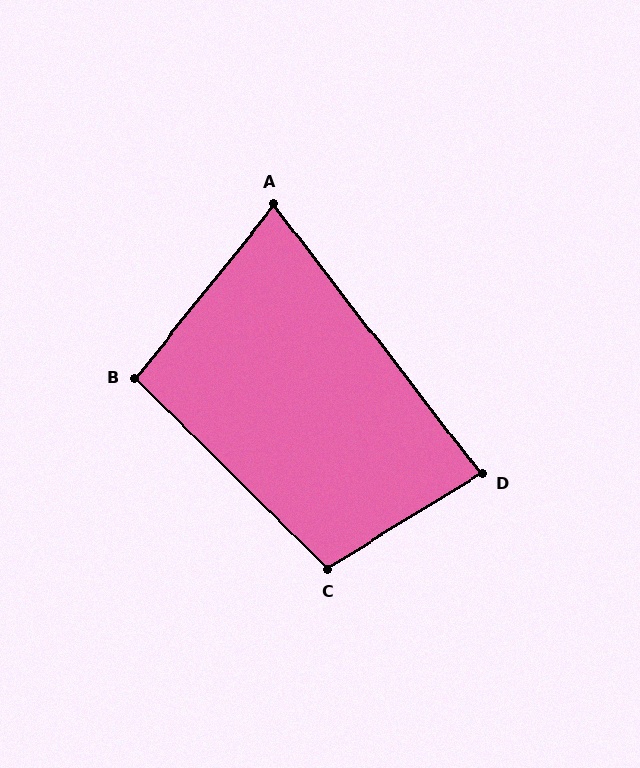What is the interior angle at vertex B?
Approximately 96 degrees (obtuse).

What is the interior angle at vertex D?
Approximately 84 degrees (acute).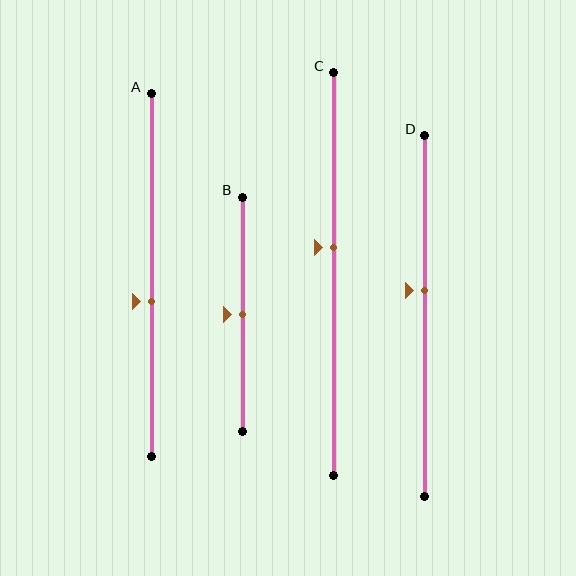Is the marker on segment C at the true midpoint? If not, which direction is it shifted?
No, the marker on segment C is shifted upward by about 7% of the segment length.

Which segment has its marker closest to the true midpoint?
Segment B has its marker closest to the true midpoint.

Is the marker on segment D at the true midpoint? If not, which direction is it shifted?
No, the marker on segment D is shifted upward by about 7% of the segment length.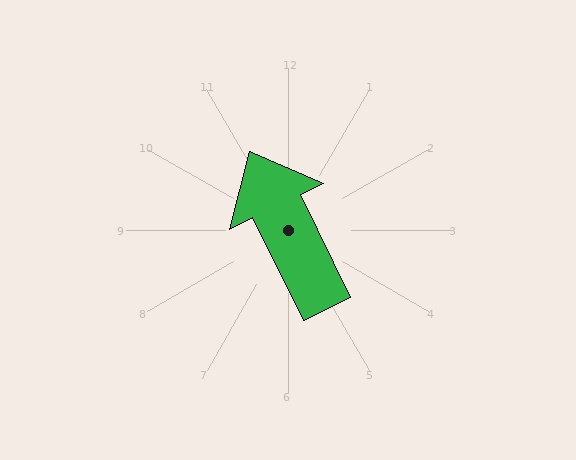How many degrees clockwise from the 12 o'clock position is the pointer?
Approximately 334 degrees.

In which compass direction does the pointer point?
Northwest.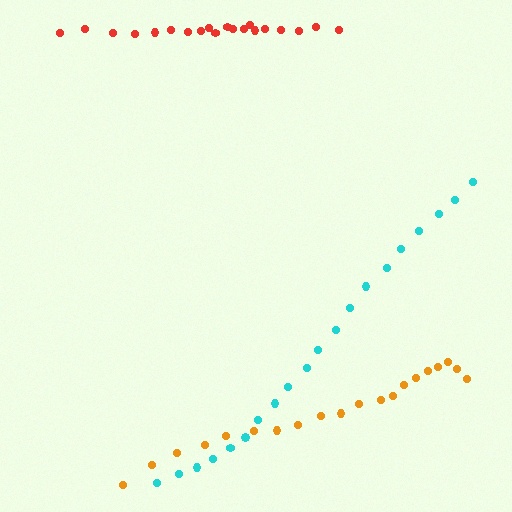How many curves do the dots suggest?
There are 3 distinct paths.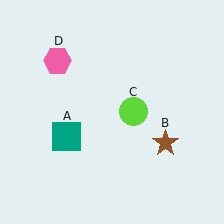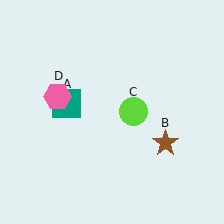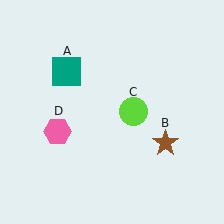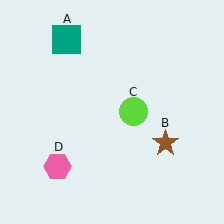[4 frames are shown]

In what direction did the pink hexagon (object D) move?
The pink hexagon (object D) moved down.